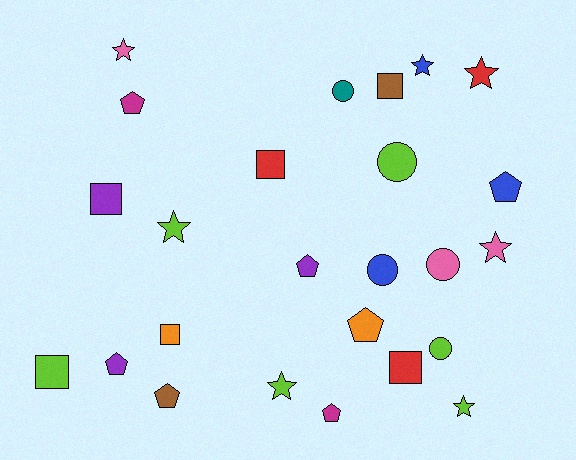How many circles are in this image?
There are 5 circles.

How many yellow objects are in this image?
There are no yellow objects.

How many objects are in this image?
There are 25 objects.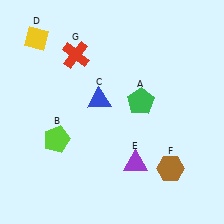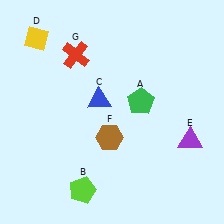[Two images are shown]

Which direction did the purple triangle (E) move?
The purple triangle (E) moved right.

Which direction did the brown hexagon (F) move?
The brown hexagon (F) moved left.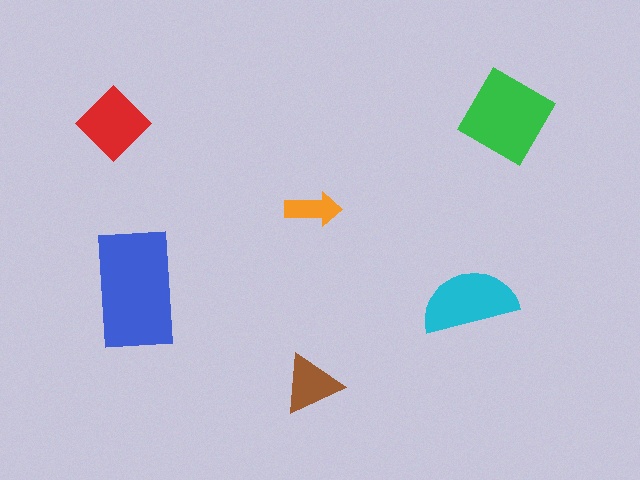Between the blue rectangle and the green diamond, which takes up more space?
The blue rectangle.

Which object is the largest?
The blue rectangle.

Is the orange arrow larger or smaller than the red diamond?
Smaller.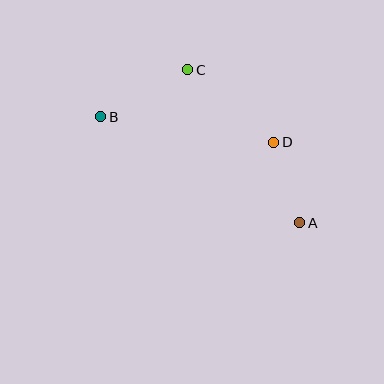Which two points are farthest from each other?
Points A and B are farthest from each other.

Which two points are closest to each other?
Points A and D are closest to each other.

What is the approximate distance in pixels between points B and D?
The distance between B and D is approximately 175 pixels.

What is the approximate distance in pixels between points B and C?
The distance between B and C is approximately 99 pixels.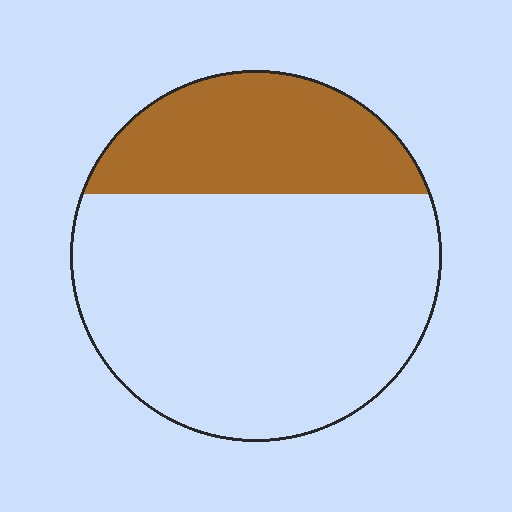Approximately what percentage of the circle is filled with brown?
Approximately 30%.